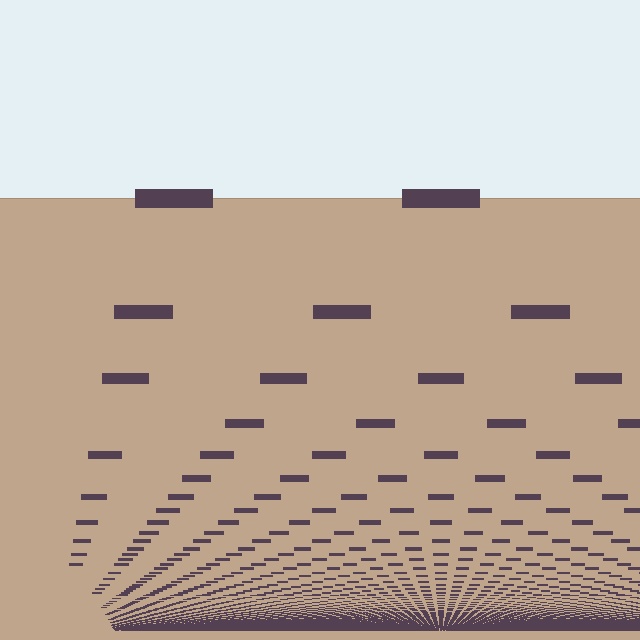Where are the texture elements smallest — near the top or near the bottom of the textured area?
Near the bottom.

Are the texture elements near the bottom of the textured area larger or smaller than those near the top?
Smaller. The gradient is inverted — elements near the bottom are smaller and denser.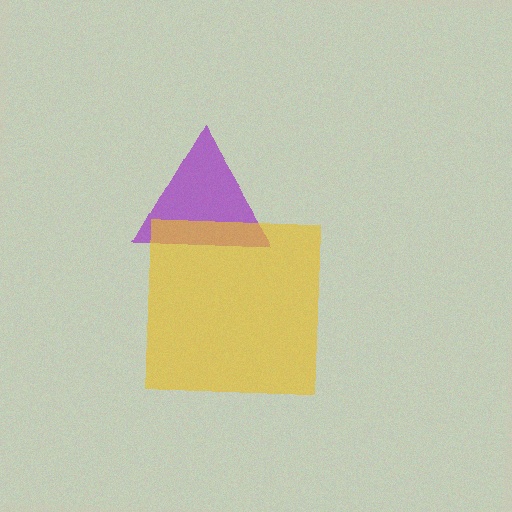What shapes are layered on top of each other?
The layered shapes are: a purple triangle, a yellow square.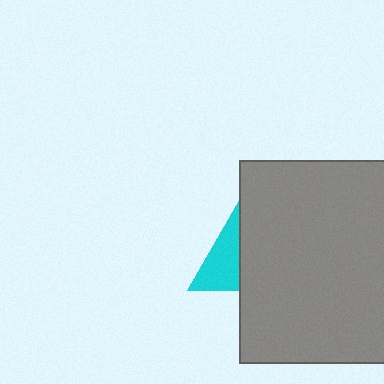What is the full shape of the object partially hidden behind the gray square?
The partially hidden object is a cyan triangle.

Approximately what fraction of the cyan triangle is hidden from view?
Roughly 62% of the cyan triangle is hidden behind the gray square.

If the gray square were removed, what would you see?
You would see the complete cyan triangle.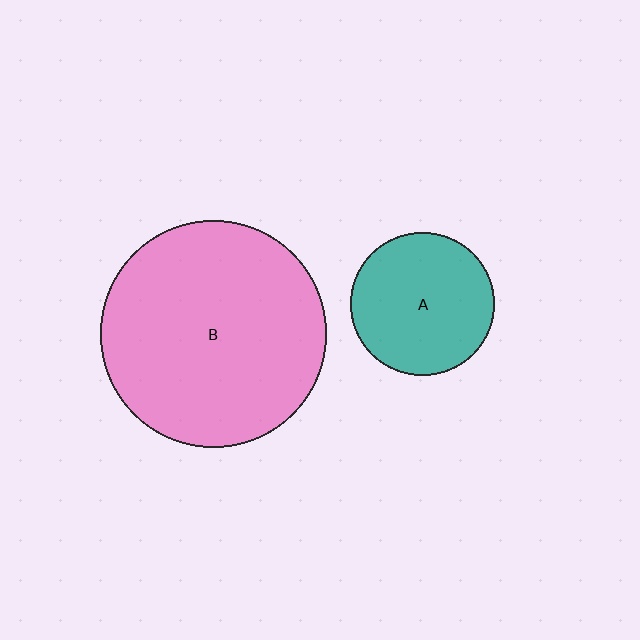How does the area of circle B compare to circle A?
Approximately 2.5 times.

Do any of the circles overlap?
No, none of the circles overlap.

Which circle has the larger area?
Circle B (pink).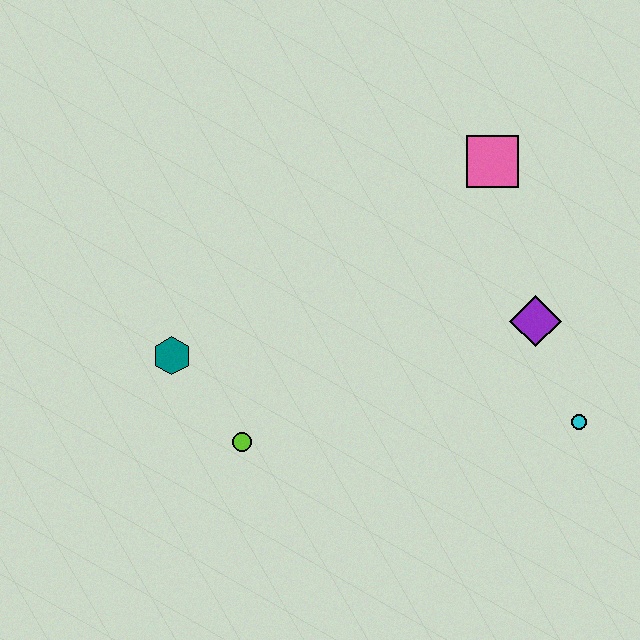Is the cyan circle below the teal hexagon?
Yes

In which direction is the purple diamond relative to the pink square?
The purple diamond is below the pink square.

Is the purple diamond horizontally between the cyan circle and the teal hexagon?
Yes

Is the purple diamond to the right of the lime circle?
Yes